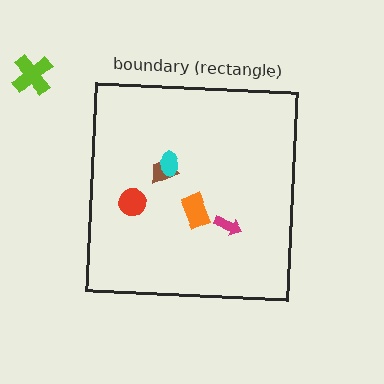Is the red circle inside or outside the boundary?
Inside.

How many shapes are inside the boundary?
5 inside, 1 outside.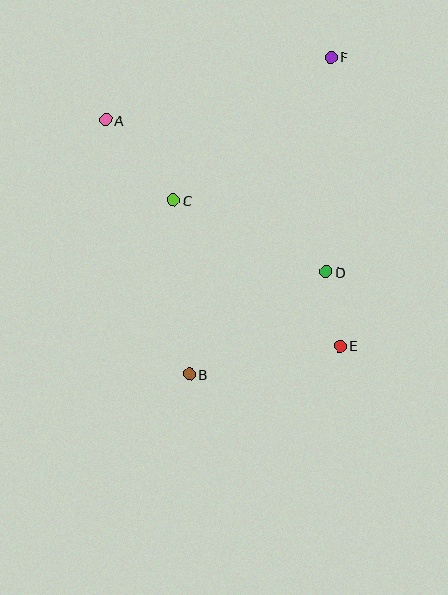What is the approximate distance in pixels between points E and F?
The distance between E and F is approximately 289 pixels.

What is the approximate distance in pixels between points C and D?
The distance between C and D is approximately 168 pixels.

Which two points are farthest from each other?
Points B and F are farthest from each other.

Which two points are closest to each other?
Points D and E are closest to each other.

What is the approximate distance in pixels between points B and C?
The distance between B and C is approximately 175 pixels.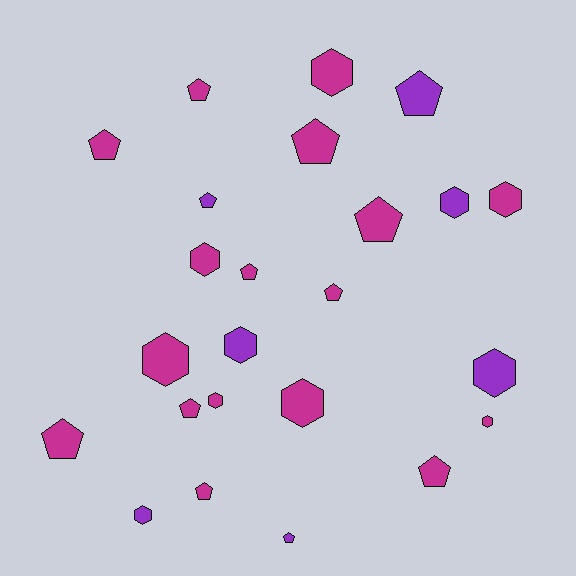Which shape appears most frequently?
Pentagon, with 13 objects.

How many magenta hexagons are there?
There are 7 magenta hexagons.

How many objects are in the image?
There are 24 objects.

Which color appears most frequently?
Magenta, with 17 objects.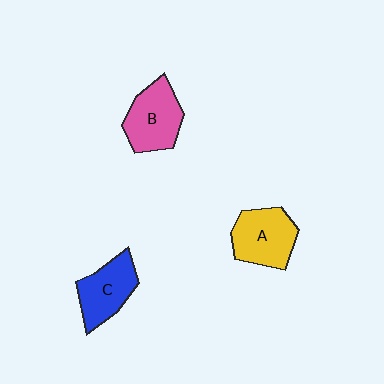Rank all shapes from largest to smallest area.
From largest to smallest: B (pink), A (yellow), C (blue).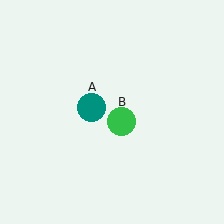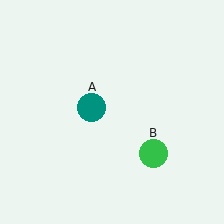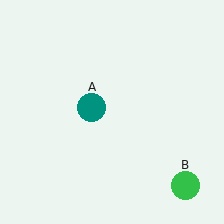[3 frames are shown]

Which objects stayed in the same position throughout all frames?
Teal circle (object A) remained stationary.